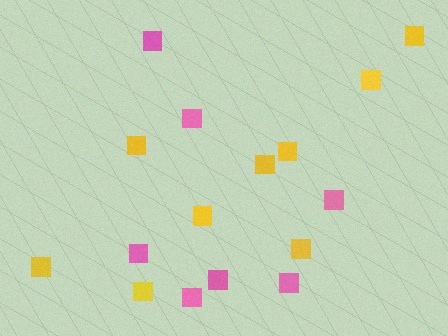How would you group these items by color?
There are 2 groups: one group of pink squares (7) and one group of yellow squares (9).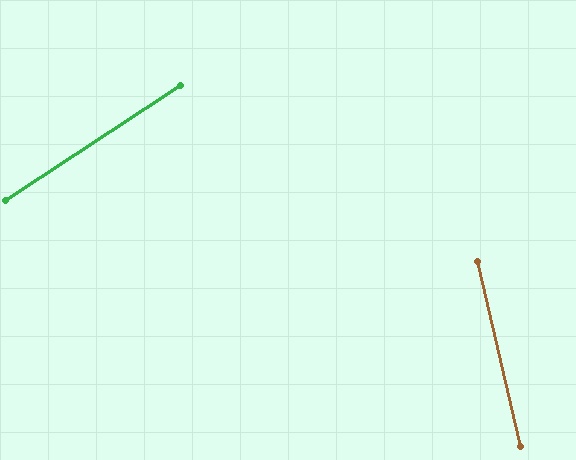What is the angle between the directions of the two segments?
Approximately 70 degrees.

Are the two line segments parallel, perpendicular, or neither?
Neither parallel nor perpendicular — they differ by about 70°.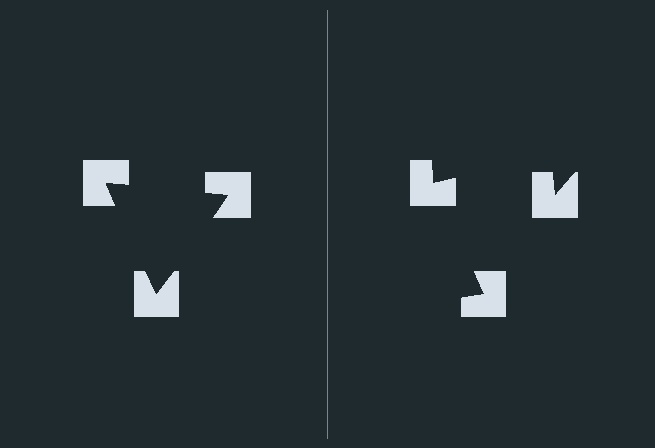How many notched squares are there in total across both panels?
6 — 3 on each side.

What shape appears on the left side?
An illusory triangle.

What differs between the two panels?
The notched squares are positioned identically on both sides; only the wedge orientations differ. On the left they align to a triangle; on the right they are misaligned.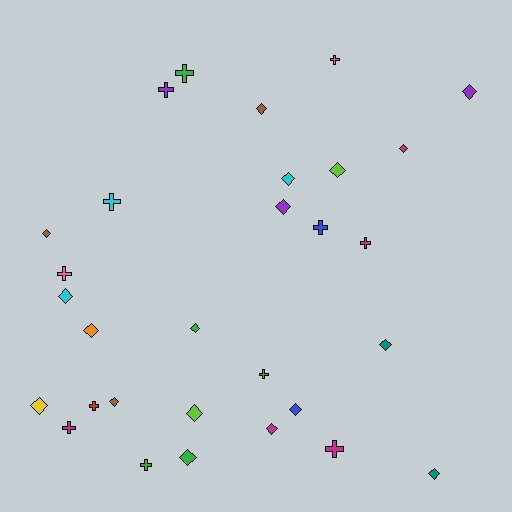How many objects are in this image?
There are 30 objects.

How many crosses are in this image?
There are 12 crosses.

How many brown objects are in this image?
There are 3 brown objects.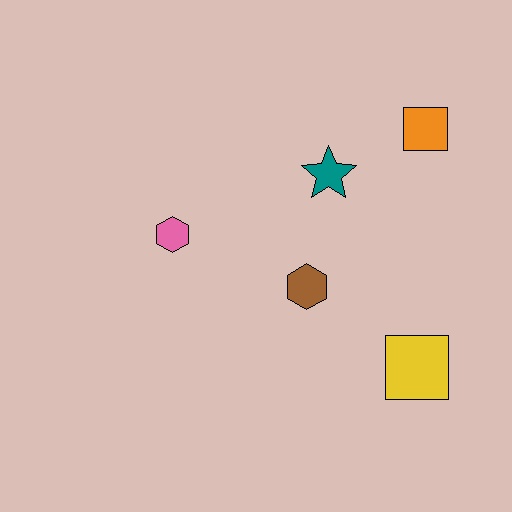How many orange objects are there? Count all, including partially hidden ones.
There is 1 orange object.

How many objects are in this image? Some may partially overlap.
There are 5 objects.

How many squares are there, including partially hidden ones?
There are 2 squares.